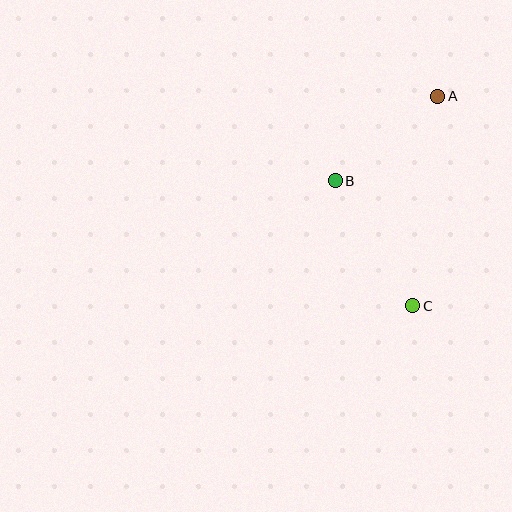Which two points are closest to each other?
Points A and B are closest to each other.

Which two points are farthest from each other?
Points A and C are farthest from each other.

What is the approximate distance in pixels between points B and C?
The distance between B and C is approximately 147 pixels.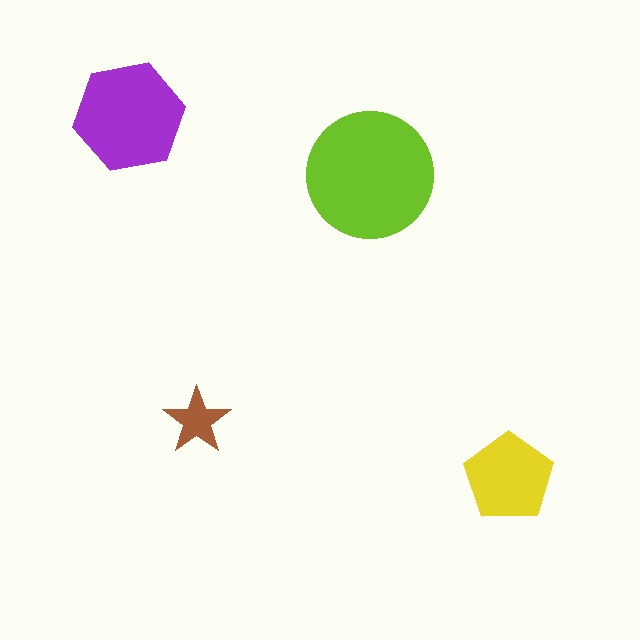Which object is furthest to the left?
The purple hexagon is leftmost.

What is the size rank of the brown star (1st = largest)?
4th.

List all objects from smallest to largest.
The brown star, the yellow pentagon, the purple hexagon, the lime circle.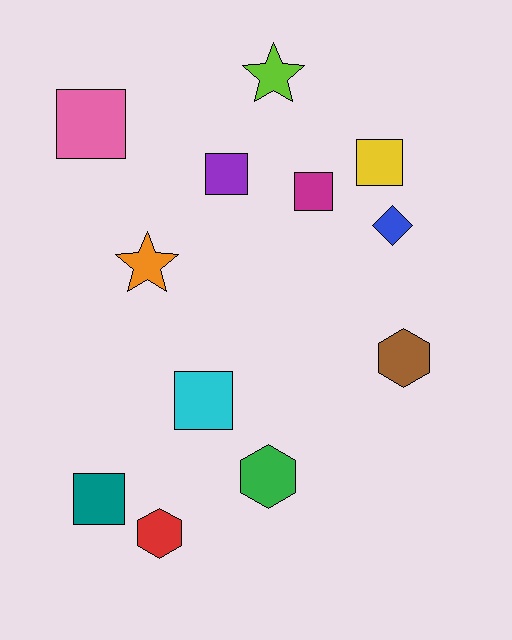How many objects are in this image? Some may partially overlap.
There are 12 objects.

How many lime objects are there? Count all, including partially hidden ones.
There is 1 lime object.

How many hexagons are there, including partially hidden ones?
There are 3 hexagons.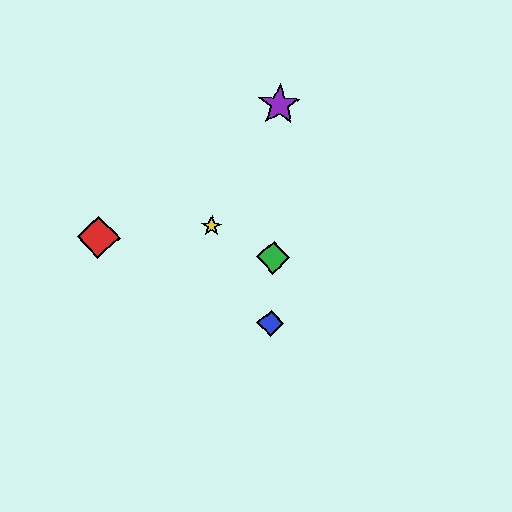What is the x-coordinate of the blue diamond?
The blue diamond is at x≈271.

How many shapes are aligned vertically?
3 shapes (the blue diamond, the green diamond, the purple star) are aligned vertically.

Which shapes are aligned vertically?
The blue diamond, the green diamond, the purple star are aligned vertically.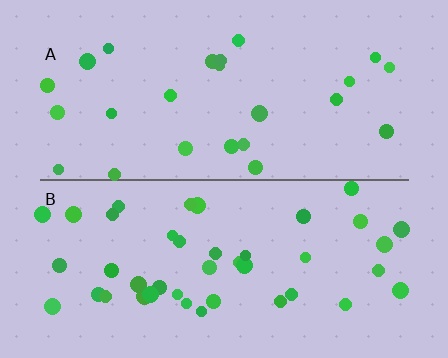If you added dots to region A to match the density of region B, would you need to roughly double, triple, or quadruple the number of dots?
Approximately double.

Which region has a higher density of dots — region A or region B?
B (the bottom).